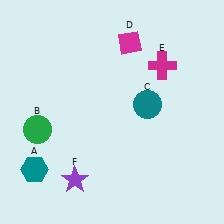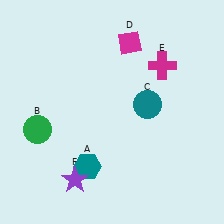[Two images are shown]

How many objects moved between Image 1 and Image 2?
1 object moved between the two images.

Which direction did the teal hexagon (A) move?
The teal hexagon (A) moved right.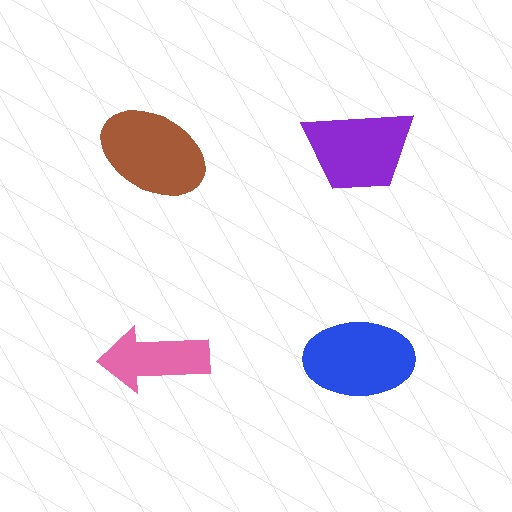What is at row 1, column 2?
A purple trapezoid.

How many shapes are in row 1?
2 shapes.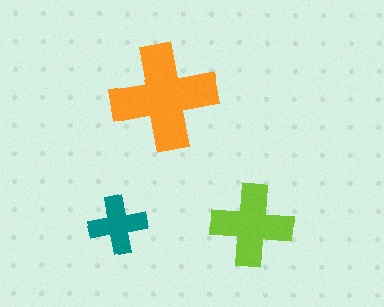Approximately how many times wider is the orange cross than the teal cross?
About 2 times wider.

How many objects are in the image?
There are 3 objects in the image.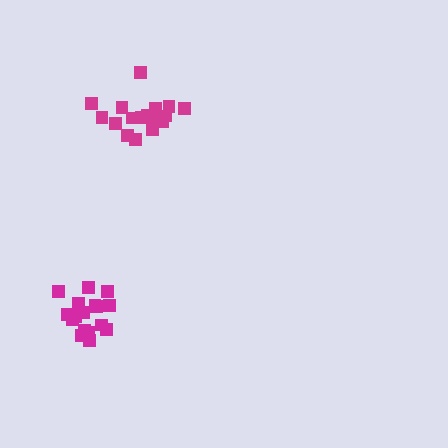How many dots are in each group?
Group 1: 17 dots, Group 2: 17 dots (34 total).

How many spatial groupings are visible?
There are 2 spatial groupings.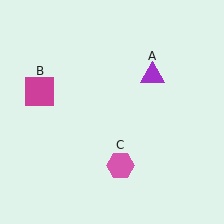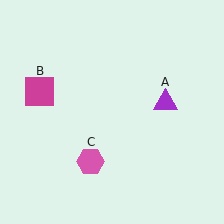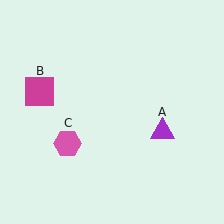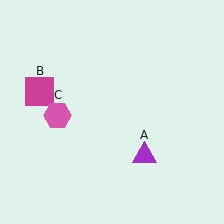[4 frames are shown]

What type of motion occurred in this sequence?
The purple triangle (object A), pink hexagon (object C) rotated clockwise around the center of the scene.